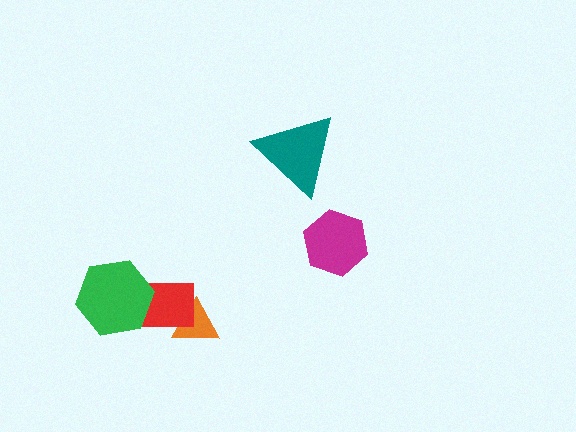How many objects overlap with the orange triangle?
1 object overlaps with the orange triangle.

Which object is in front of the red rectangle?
The green hexagon is in front of the red rectangle.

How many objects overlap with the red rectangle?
2 objects overlap with the red rectangle.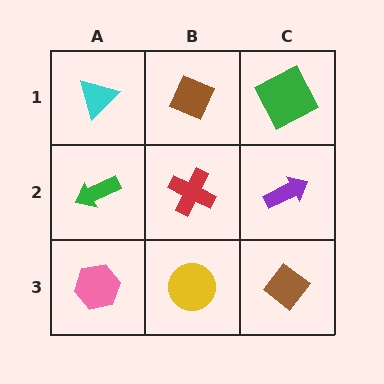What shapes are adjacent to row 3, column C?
A purple arrow (row 2, column C), a yellow circle (row 3, column B).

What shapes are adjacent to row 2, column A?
A cyan triangle (row 1, column A), a pink hexagon (row 3, column A), a red cross (row 2, column B).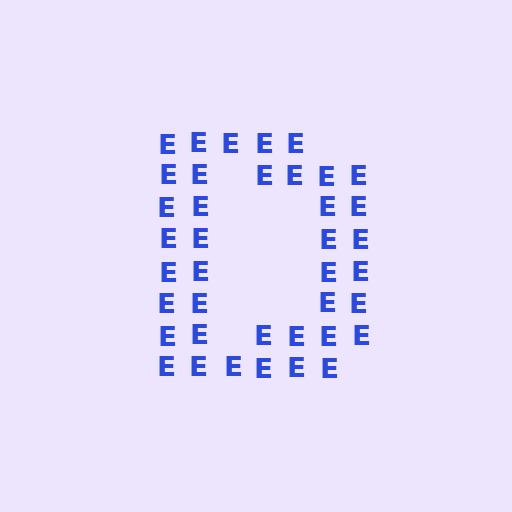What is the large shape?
The large shape is the letter D.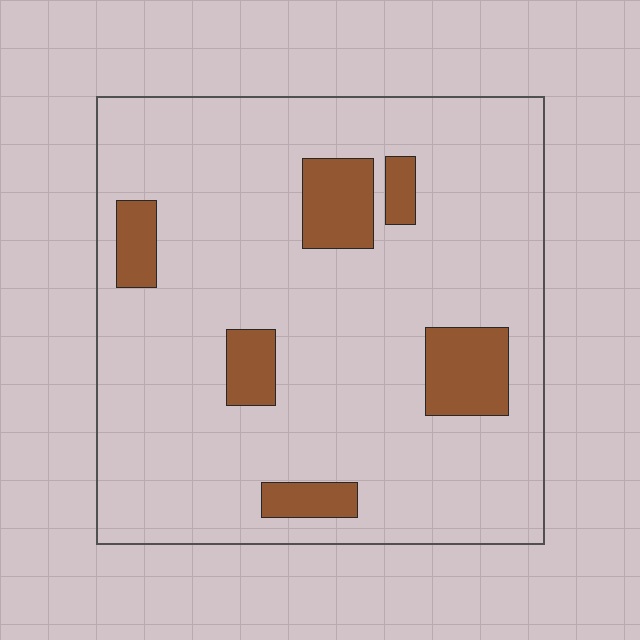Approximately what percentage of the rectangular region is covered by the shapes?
Approximately 15%.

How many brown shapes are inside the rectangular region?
6.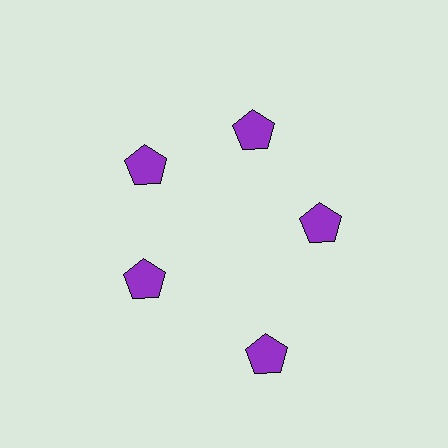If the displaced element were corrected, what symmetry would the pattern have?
It would have 5-fold rotational symmetry — the pattern would map onto itself every 72 degrees.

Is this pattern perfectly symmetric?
No. The 5 purple pentagons are arranged in a ring, but one element near the 5 o'clock position is pushed outward from the center, breaking the 5-fold rotational symmetry.